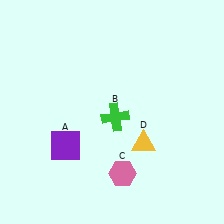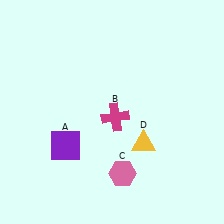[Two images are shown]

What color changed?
The cross (B) changed from green in Image 1 to magenta in Image 2.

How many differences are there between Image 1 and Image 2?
There is 1 difference between the two images.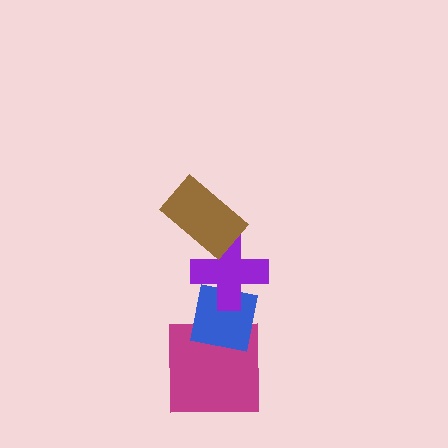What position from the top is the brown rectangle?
The brown rectangle is 1st from the top.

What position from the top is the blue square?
The blue square is 3rd from the top.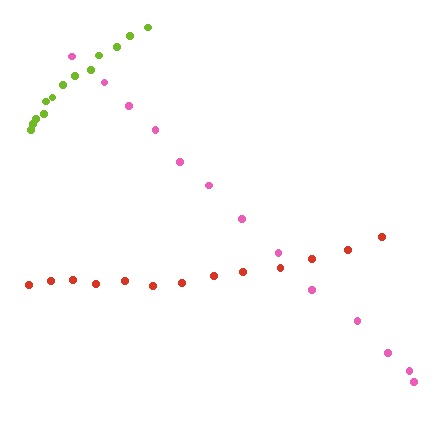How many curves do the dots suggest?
There are 3 distinct paths.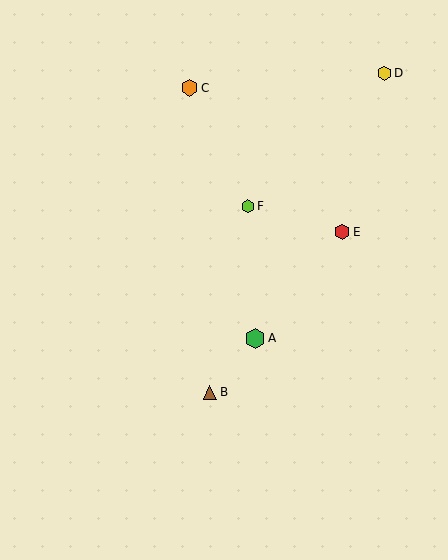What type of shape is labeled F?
Shape F is a lime hexagon.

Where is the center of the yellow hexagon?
The center of the yellow hexagon is at (384, 73).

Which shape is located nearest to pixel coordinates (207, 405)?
The brown triangle (labeled B) at (210, 392) is nearest to that location.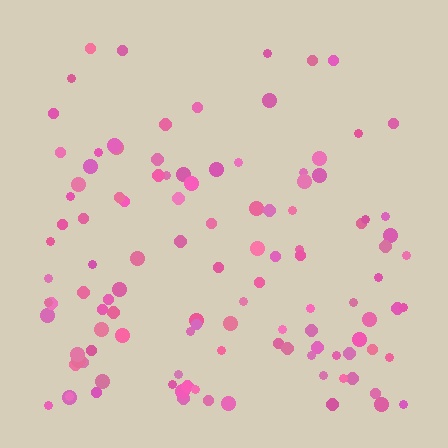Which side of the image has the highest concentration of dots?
The bottom.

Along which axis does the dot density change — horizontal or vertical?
Vertical.